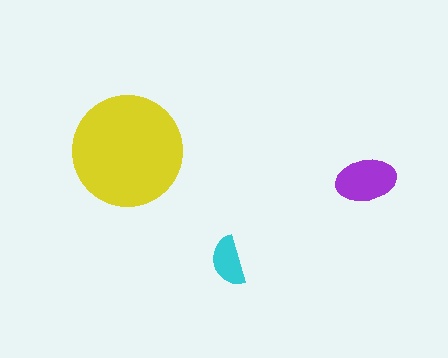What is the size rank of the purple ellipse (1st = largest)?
2nd.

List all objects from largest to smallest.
The yellow circle, the purple ellipse, the cyan semicircle.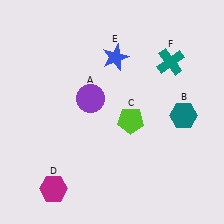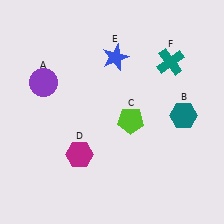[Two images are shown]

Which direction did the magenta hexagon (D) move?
The magenta hexagon (D) moved up.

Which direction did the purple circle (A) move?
The purple circle (A) moved left.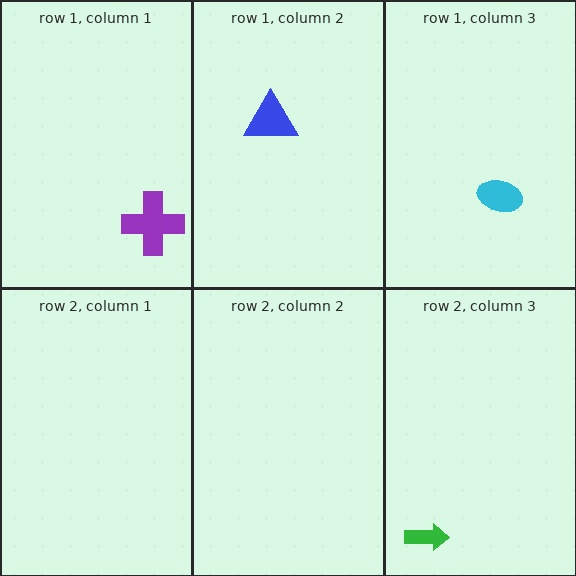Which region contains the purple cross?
The row 1, column 1 region.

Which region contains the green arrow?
The row 2, column 3 region.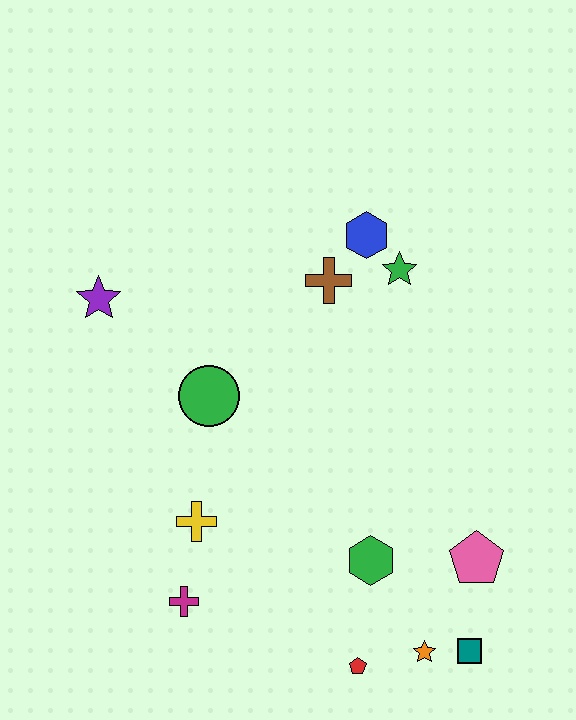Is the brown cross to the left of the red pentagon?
Yes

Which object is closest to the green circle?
The yellow cross is closest to the green circle.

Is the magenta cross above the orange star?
Yes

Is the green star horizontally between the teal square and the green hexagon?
Yes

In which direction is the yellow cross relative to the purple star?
The yellow cross is below the purple star.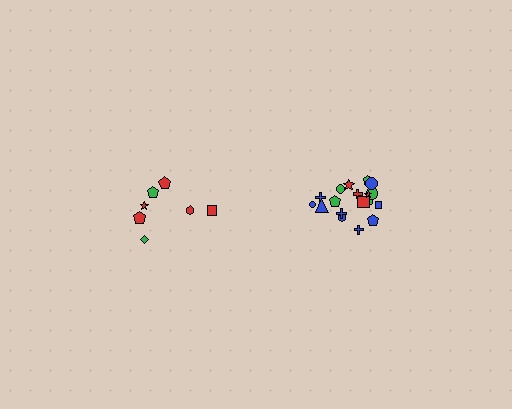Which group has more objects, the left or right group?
The right group.